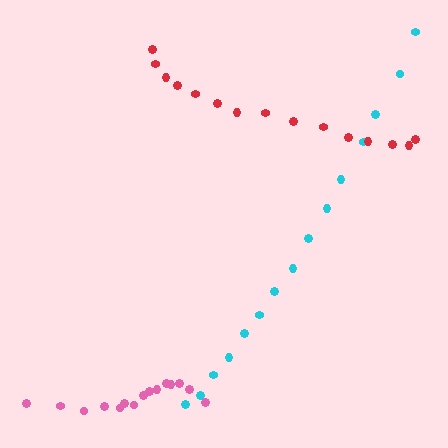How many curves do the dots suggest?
There are 3 distinct paths.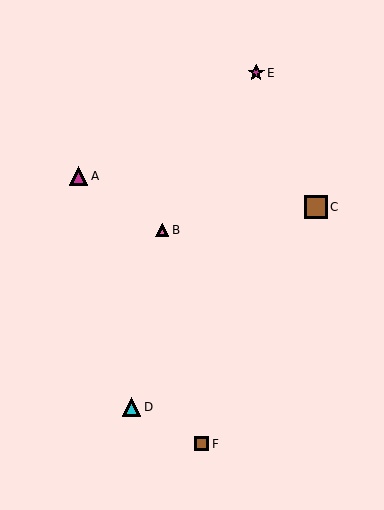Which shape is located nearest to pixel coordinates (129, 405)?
The cyan triangle (labeled D) at (131, 407) is nearest to that location.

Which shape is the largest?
The brown square (labeled C) is the largest.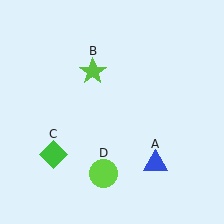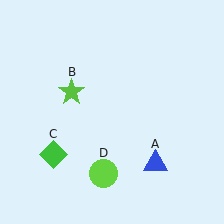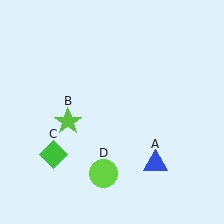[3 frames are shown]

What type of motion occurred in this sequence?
The lime star (object B) rotated counterclockwise around the center of the scene.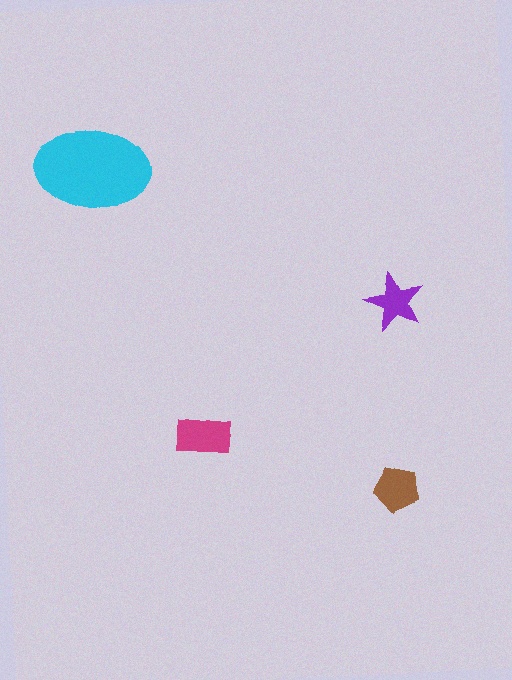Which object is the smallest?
The purple star.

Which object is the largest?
The cyan ellipse.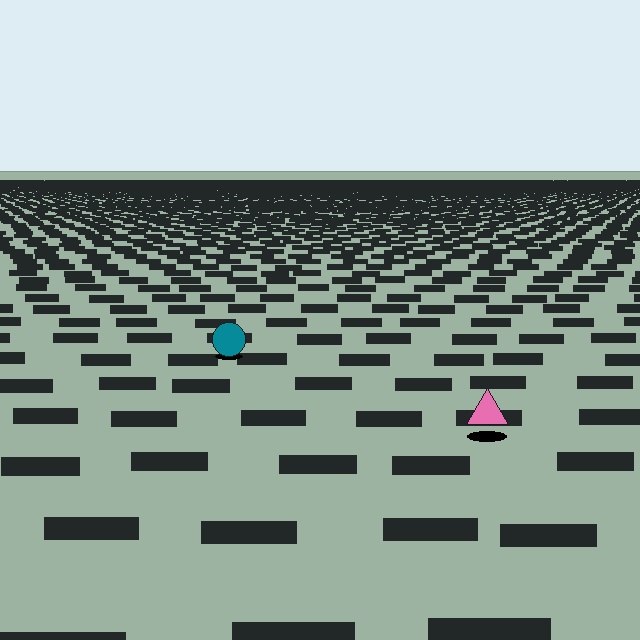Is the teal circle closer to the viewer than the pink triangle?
No. The pink triangle is closer — you can tell from the texture gradient: the ground texture is coarser near it.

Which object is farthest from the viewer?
The teal circle is farthest from the viewer. It appears smaller and the ground texture around it is denser.